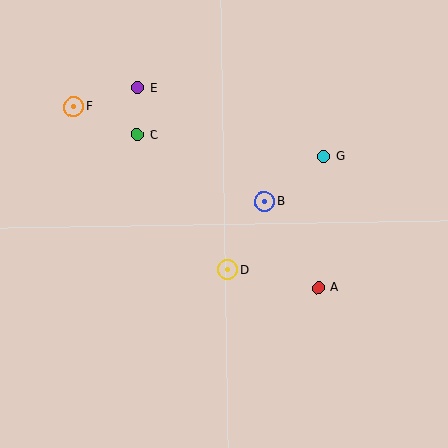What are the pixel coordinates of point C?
Point C is at (137, 135).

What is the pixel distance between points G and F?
The distance between G and F is 255 pixels.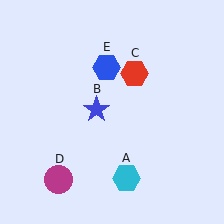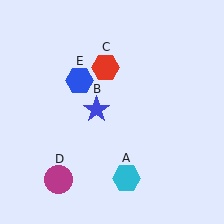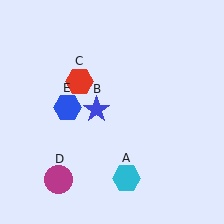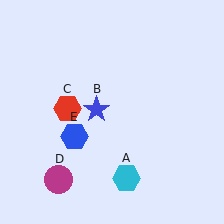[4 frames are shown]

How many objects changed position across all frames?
2 objects changed position: red hexagon (object C), blue hexagon (object E).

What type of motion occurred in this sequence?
The red hexagon (object C), blue hexagon (object E) rotated counterclockwise around the center of the scene.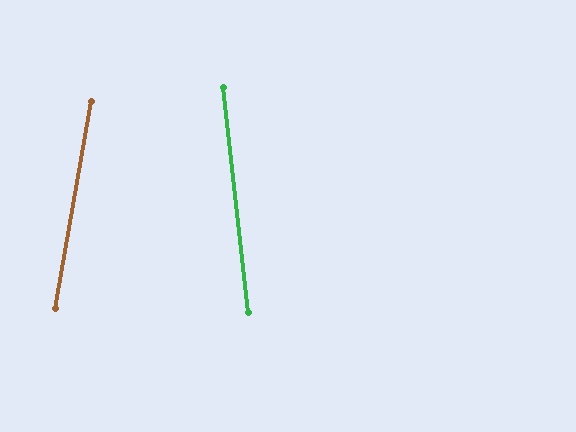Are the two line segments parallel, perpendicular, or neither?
Neither parallel nor perpendicular — they differ by about 16°.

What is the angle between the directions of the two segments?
Approximately 16 degrees.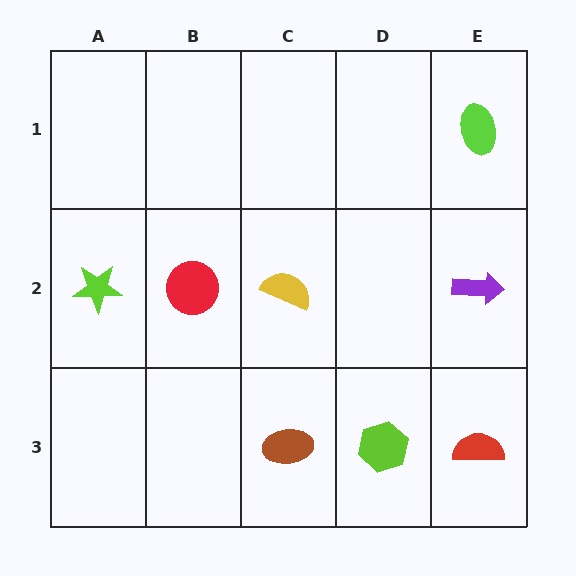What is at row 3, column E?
A red semicircle.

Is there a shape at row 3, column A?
No, that cell is empty.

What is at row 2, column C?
A yellow semicircle.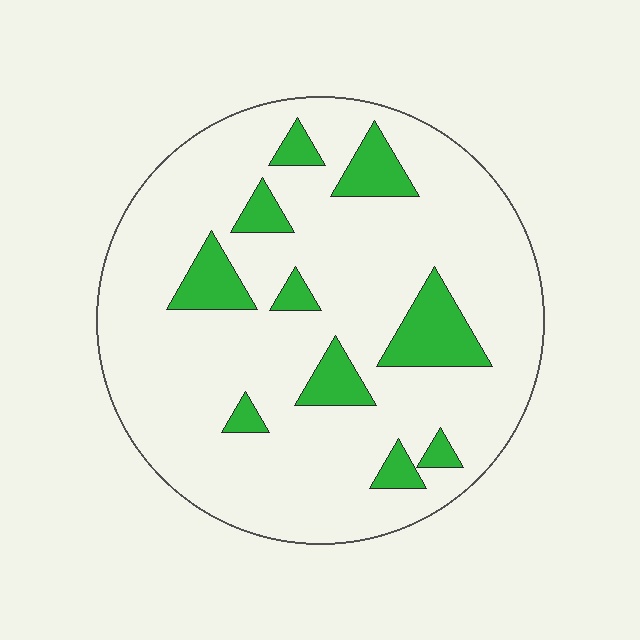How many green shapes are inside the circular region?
10.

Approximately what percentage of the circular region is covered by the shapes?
Approximately 15%.